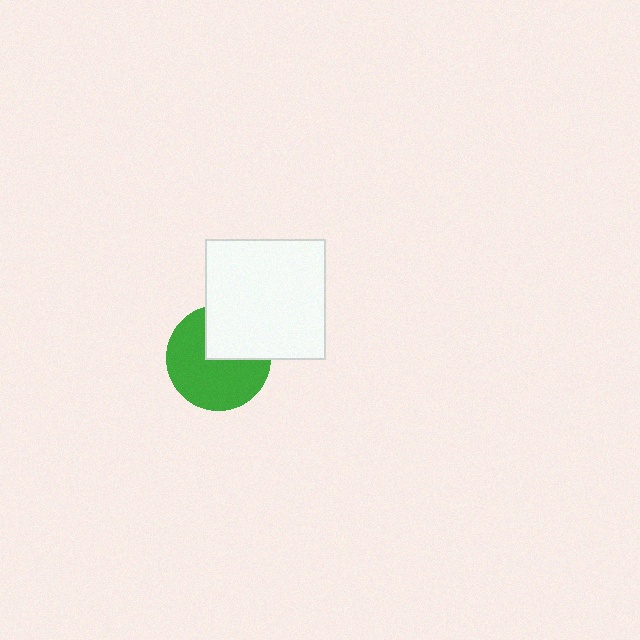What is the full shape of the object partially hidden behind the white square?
The partially hidden object is a green circle.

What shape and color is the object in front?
The object in front is a white square.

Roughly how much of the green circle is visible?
Most of it is visible (roughly 66%).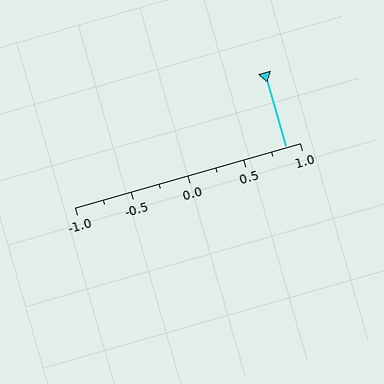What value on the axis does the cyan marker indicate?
The marker indicates approximately 0.88.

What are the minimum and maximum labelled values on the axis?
The axis runs from -1.0 to 1.0.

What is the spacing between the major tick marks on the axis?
The major ticks are spaced 0.5 apart.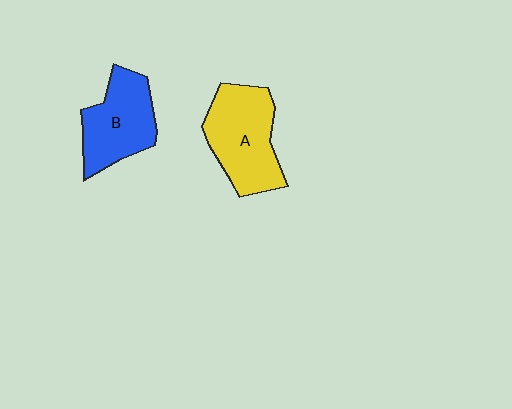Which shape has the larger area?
Shape A (yellow).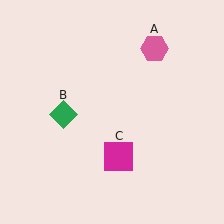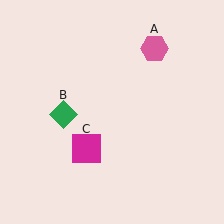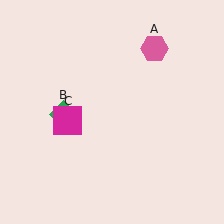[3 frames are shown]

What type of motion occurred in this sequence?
The magenta square (object C) rotated clockwise around the center of the scene.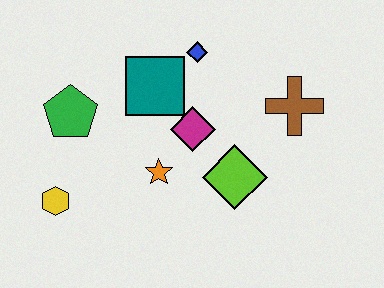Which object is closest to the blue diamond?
The teal square is closest to the blue diamond.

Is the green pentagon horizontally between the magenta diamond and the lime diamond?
No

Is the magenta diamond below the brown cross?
Yes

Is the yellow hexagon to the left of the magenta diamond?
Yes